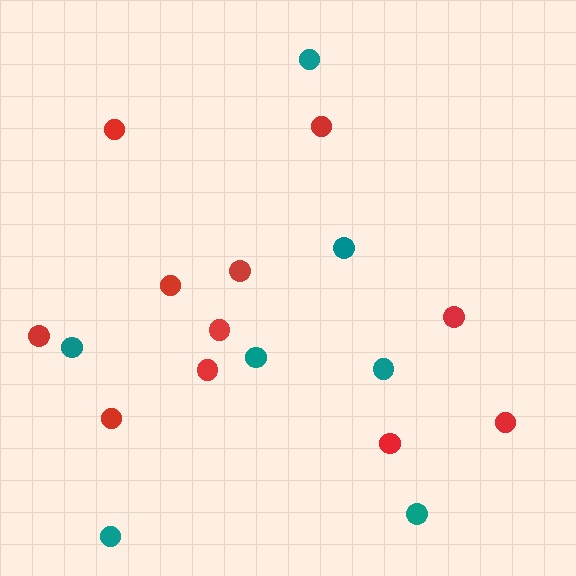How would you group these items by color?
There are 2 groups: one group of red circles (11) and one group of teal circles (7).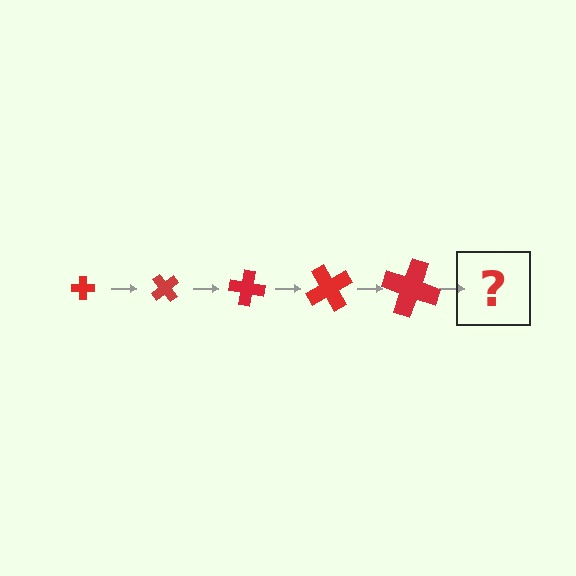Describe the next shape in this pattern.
It should be a cross, larger than the previous one and rotated 250 degrees from the start.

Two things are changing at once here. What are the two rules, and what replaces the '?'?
The two rules are that the cross grows larger each step and it rotates 50 degrees each step. The '?' should be a cross, larger than the previous one and rotated 250 degrees from the start.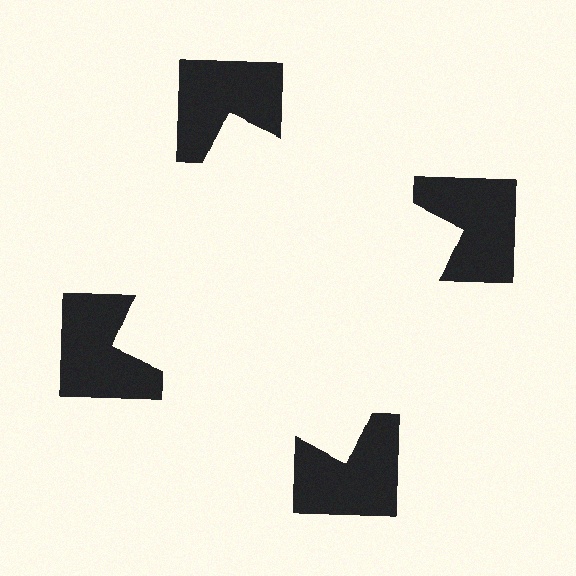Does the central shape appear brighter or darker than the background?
It typically appears slightly brighter than the background, even though no actual brightness change is drawn.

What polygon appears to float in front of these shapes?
An illusory square — its edges are inferred from the aligned wedge cuts in the notched squares, not physically drawn.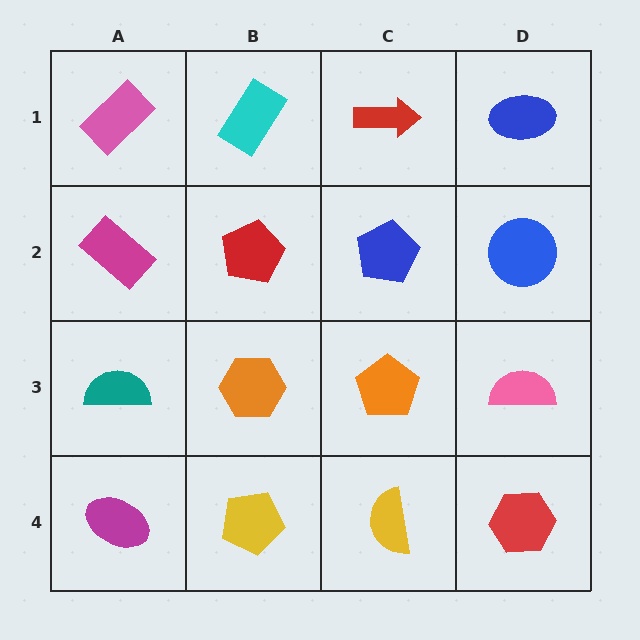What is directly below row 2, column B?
An orange hexagon.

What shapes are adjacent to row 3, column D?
A blue circle (row 2, column D), a red hexagon (row 4, column D), an orange pentagon (row 3, column C).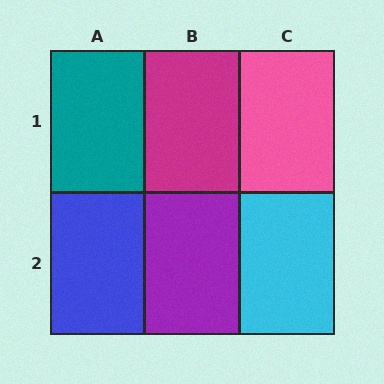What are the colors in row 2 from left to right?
Blue, purple, cyan.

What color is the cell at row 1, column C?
Pink.